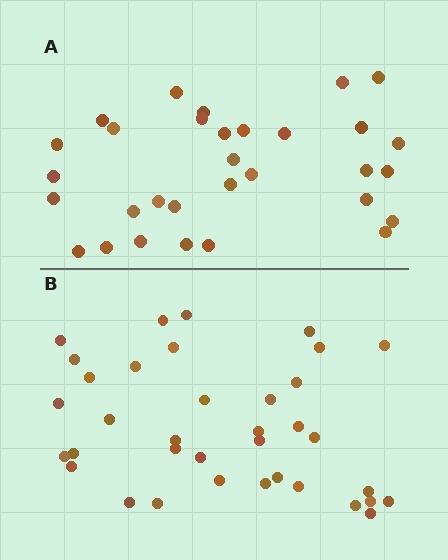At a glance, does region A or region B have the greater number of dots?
Region B (the bottom region) has more dots.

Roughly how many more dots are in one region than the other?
Region B has about 5 more dots than region A.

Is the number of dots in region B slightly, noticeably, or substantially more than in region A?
Region B has only slightly more — the two regions are fairly close. The ratio is roughly 1.2 to 1.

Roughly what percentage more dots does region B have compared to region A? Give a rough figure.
About 15% more.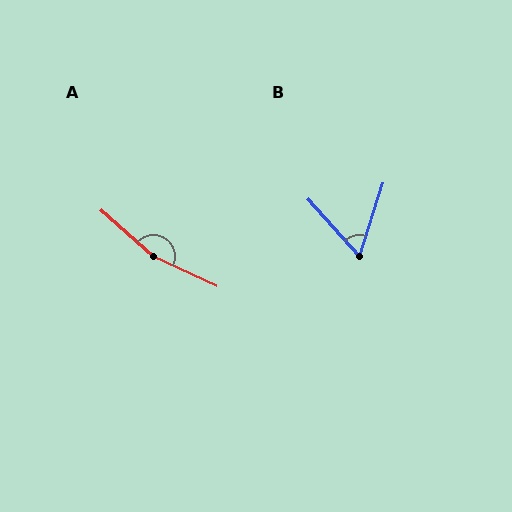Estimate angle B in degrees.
Approximately 60 degrees.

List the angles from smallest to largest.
B (60°), A (163°).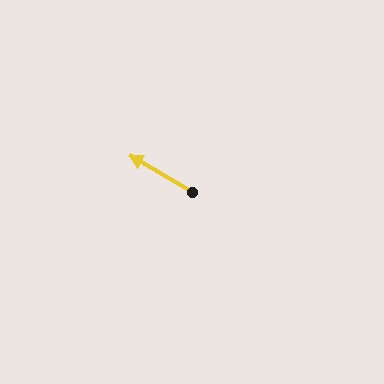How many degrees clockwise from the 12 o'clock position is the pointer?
Approximately 301 degrees.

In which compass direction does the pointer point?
Northwest.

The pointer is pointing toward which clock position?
Roughly 10 o'clock.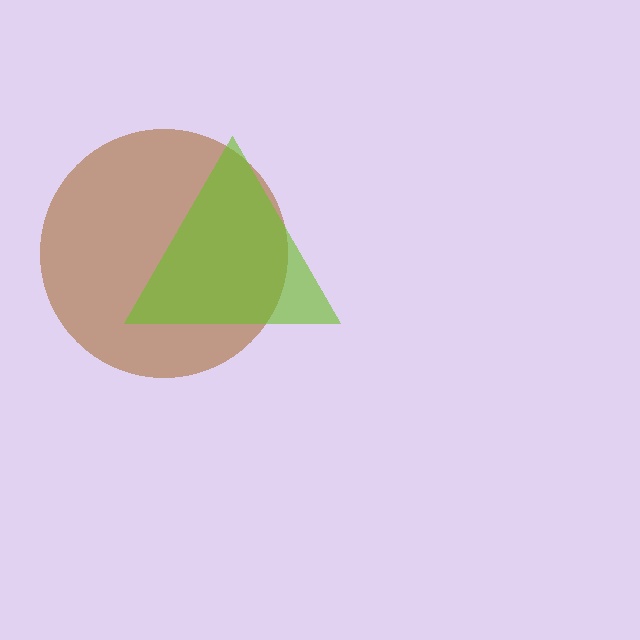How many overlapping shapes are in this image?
There are 2 overlapping shapes in the image.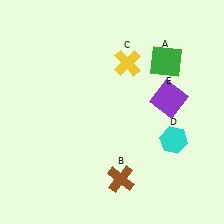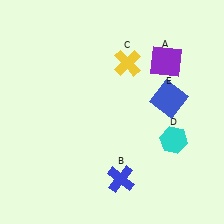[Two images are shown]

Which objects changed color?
A changed from green to purple. B changed from brown to blue. E changed from purple to blue.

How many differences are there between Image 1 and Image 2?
There are 3 differences between the two images.